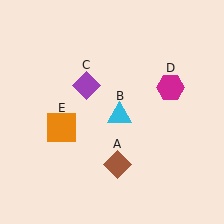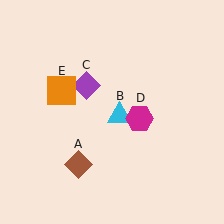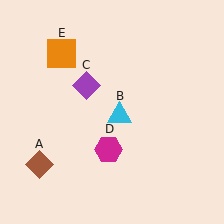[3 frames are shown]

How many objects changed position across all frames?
3 objects changed position: brown diamond (object A), magenta hexagon (object D), orange square (object E).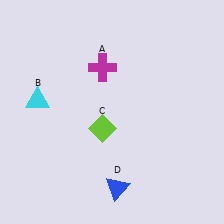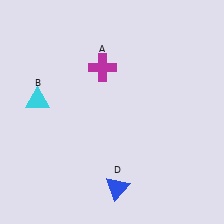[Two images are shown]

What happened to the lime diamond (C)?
The lime diamond (C) was removed in Image 2. It was in the bottom-left area of Image 1.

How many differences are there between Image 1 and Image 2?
There is 1 difference between the two images.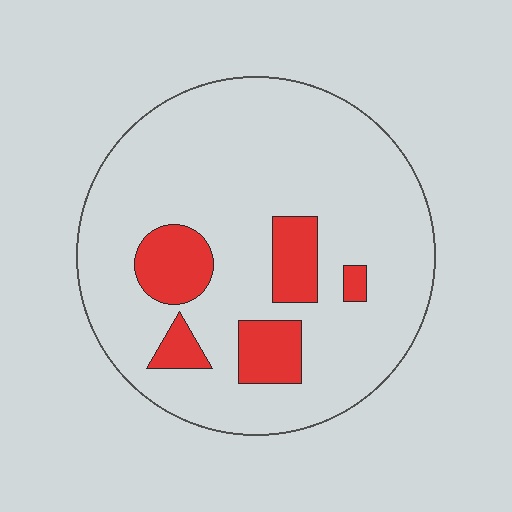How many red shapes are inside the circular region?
5.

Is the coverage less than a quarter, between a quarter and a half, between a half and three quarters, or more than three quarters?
Less than a quarter.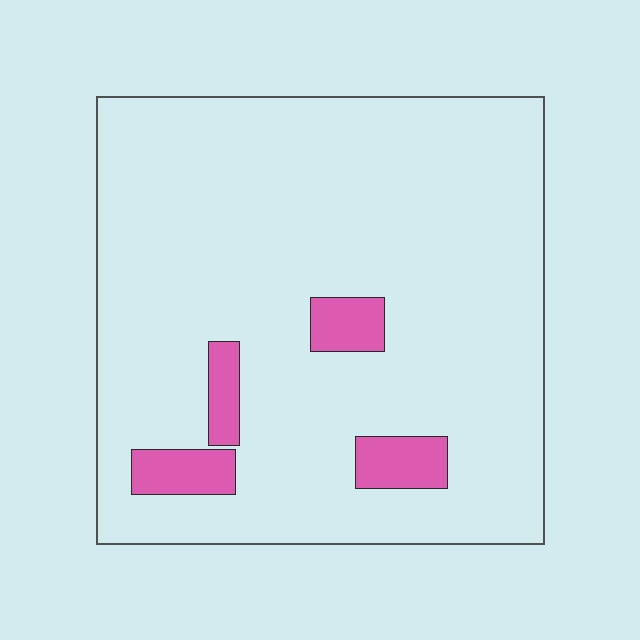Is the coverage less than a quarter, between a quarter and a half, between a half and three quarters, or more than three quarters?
Less than a quarter.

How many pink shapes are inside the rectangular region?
4.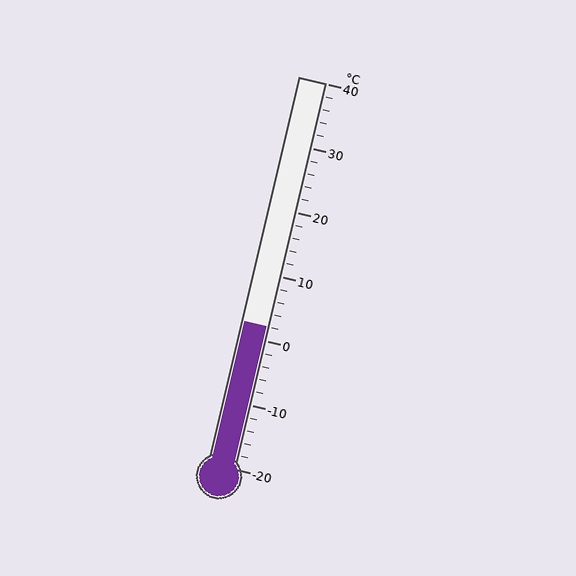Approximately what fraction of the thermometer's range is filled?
The thermometer is filled to approximately 35% of its range.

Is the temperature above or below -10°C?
The temperature is above -10°C.